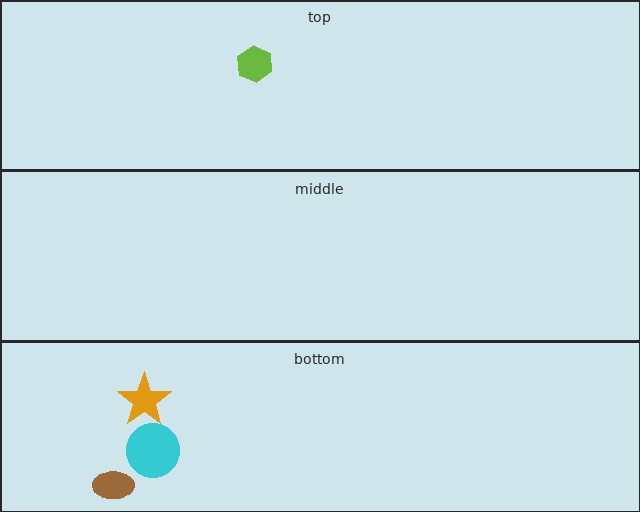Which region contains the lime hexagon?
The top region.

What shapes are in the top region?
The lime hexagon.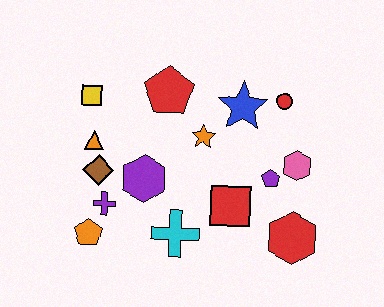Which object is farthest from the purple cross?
The red circle is farthest from the purple cross.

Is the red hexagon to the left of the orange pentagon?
No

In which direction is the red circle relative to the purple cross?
The red circle is to the right of the purple cross.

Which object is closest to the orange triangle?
The brown diamond is closest to the orange triangle.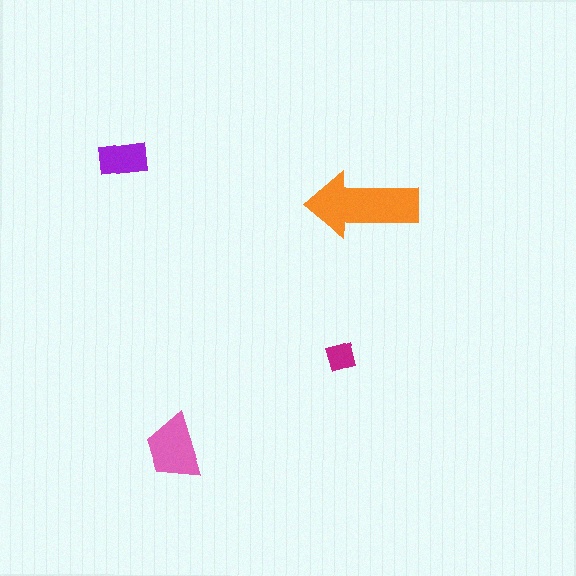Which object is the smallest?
The magenta diamond.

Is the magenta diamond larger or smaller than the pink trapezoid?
Smaller.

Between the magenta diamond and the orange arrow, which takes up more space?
The orange arrow.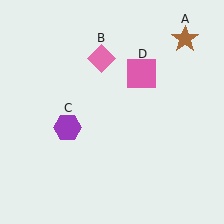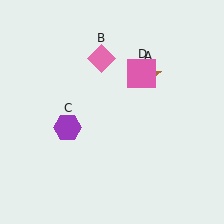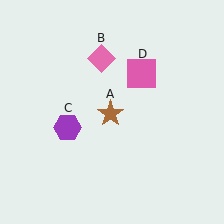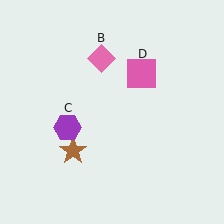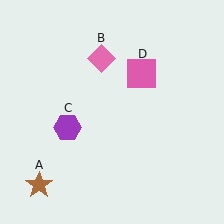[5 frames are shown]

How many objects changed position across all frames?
1 object changed position: brown star (object A).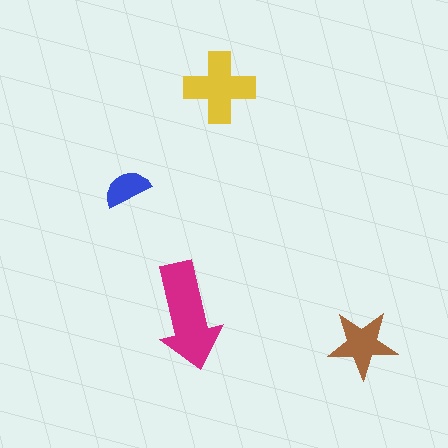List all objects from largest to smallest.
The magenta arrow, the yellow cross, the brown star, the blue semicircle.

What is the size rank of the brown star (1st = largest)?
3rd.